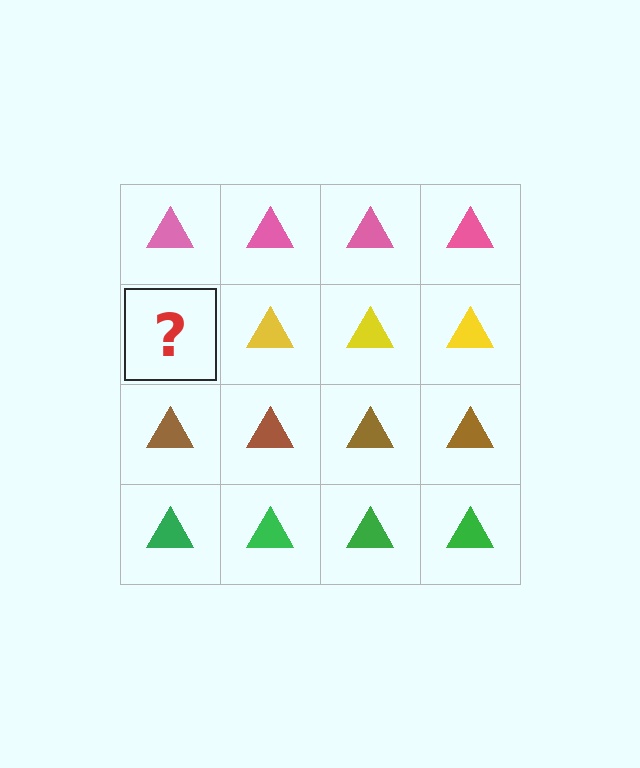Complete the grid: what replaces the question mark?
The question mark should be replaced with a yellow triangle.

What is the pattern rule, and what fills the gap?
The rule is that each row has a consistent color. The gap should be filled with a yellow triangle.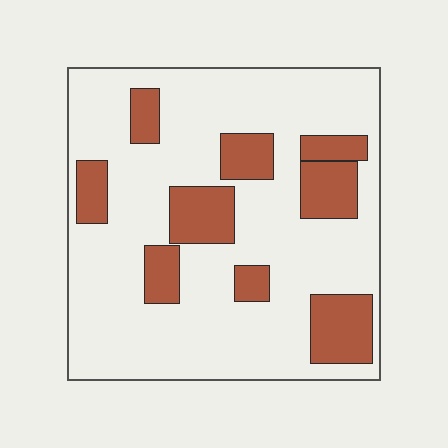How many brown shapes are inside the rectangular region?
9.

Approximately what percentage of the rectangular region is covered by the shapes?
Approximately 25%.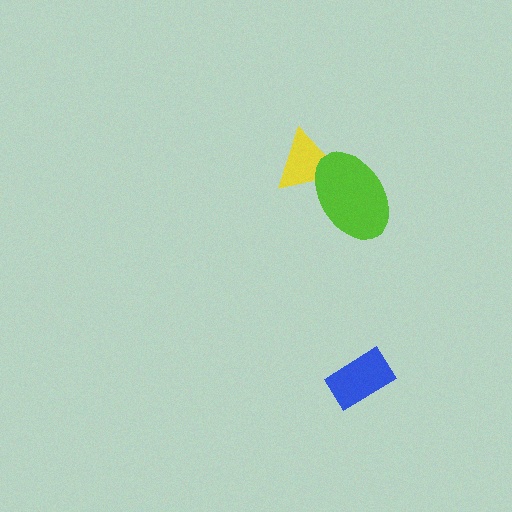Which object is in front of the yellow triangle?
The lime ellipse is in front of the yellow triangle.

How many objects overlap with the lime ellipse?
1 object overlaps with the lime ellipse.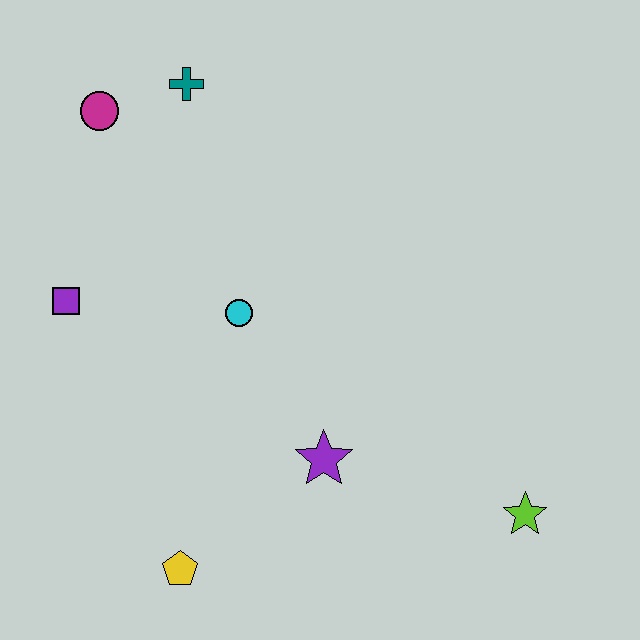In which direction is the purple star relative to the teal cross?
The purple star is below the teal cross.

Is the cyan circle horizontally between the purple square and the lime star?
Yes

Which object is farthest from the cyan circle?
The lime star is farthest from the cyan circle.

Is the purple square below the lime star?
No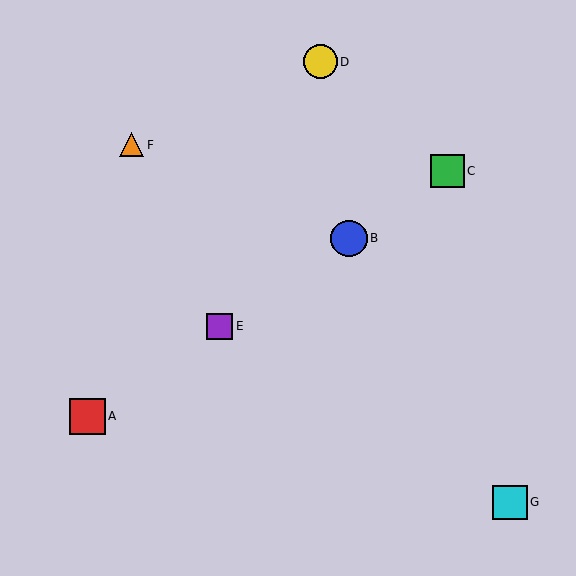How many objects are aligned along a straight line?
4 objects (A, B, C, E) are aligned along a straight line.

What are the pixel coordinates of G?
Object G is at (510, 502).